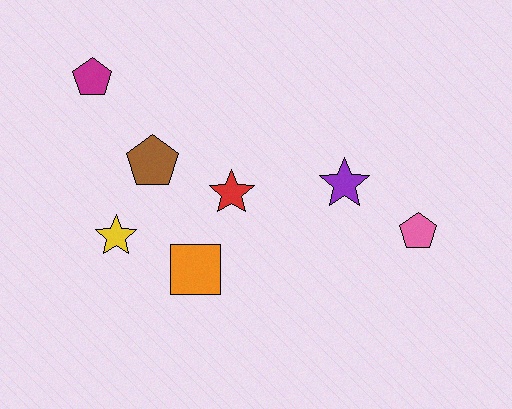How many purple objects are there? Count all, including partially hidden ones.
There is 1 purple object.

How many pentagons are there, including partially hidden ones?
There are 3 pentagons.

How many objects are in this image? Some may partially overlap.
There are 7 objects.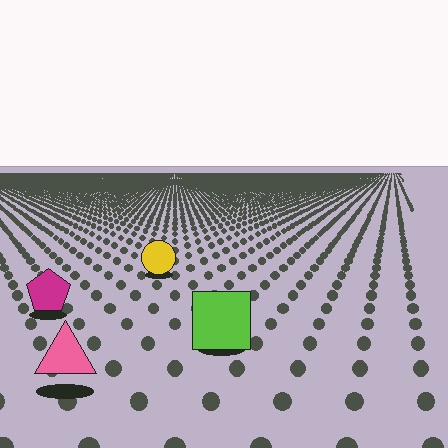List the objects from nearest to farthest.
From nearest to farthest: the pink triangle, the lime square, the magenta pentagon, the yellow circle.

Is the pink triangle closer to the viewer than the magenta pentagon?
Yes. The pink triangle is closer — you can tell from the texture gradient: the ground texture is coarser near it.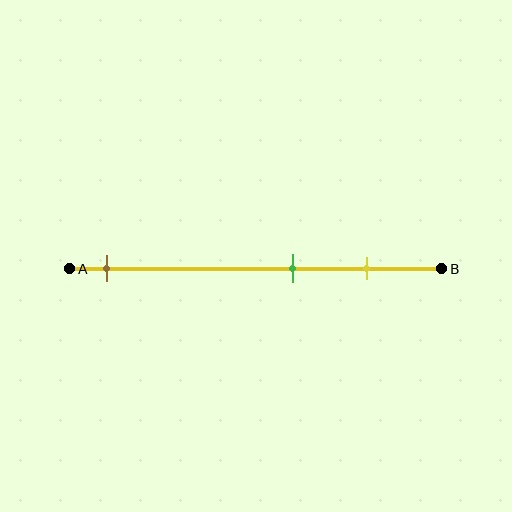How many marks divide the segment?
There are 3 marks dividing the segment.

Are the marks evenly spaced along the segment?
No, the marks are not evenly spaced.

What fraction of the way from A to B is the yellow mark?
The yellow mark is approximately 80% (0.8) of the way from A to B.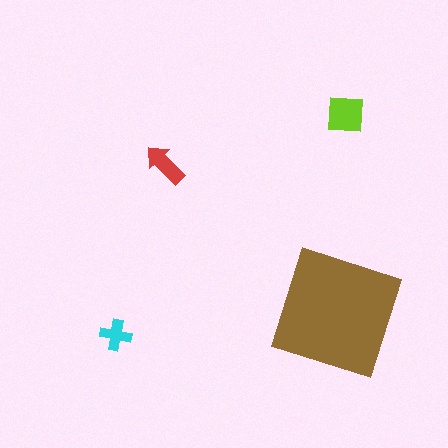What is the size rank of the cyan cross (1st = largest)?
4th.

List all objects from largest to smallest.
The brown square, the lime square, the red arrow, the cyan cross.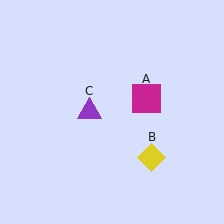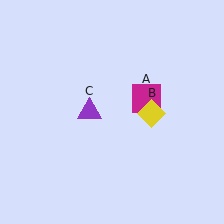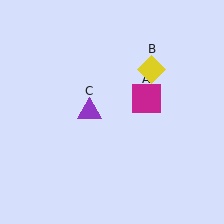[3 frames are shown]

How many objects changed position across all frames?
1 object changed position: yellow diamond (object B).